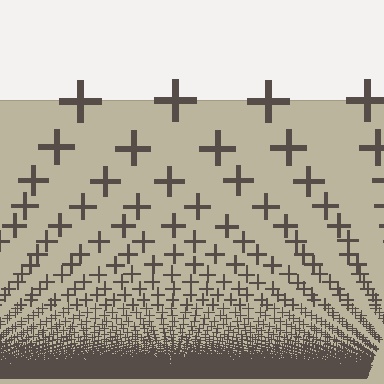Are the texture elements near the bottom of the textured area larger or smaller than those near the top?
Smaller. The gradient is inverted — elements near the bottom are smaller and denser.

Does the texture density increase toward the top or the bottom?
Density increases toward the bottom.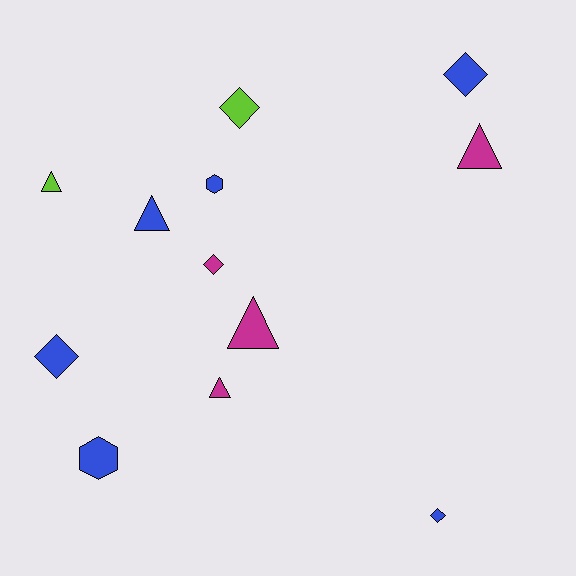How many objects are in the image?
There are 12 objects.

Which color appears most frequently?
Blue, with 6 objects.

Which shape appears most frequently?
Diamond, with 5 objects.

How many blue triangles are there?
There is 1 blue triangle.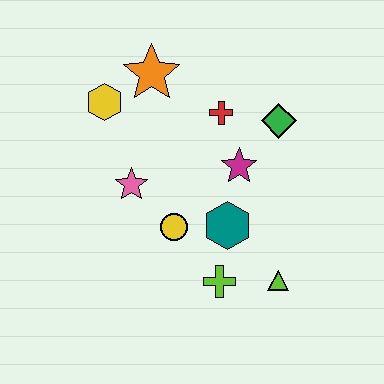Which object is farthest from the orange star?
The lime triangle is farthest from the orange star.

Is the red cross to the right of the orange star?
Yes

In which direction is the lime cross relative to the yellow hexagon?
The lime cross is below the yellow hexagon.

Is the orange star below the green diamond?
No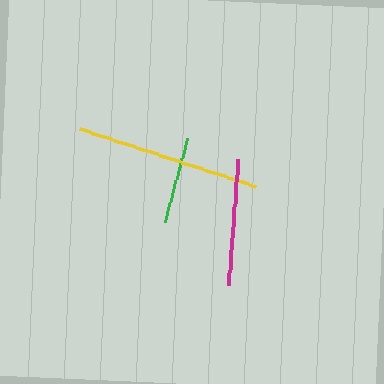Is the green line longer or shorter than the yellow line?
The yellow line is longer than the green line.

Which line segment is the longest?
The yellow line is the longest at approximately 185 pixels.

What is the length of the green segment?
The green segment is approximately 86 pixels long.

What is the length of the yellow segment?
The yellow segment is approximately 185 pixels long.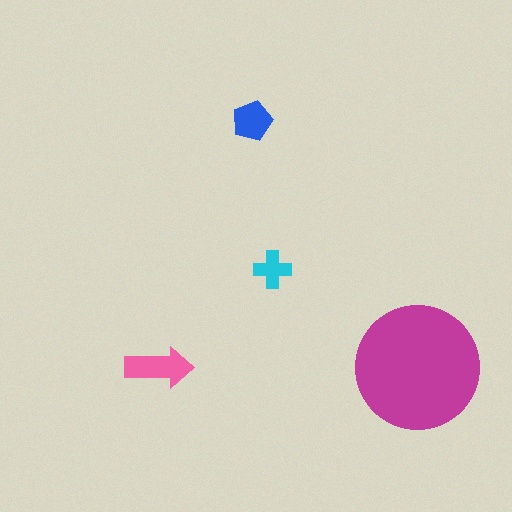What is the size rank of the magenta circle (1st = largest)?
1st.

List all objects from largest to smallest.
The magenta circle, the pink arrow, the blue pentagon, the cyan cross.